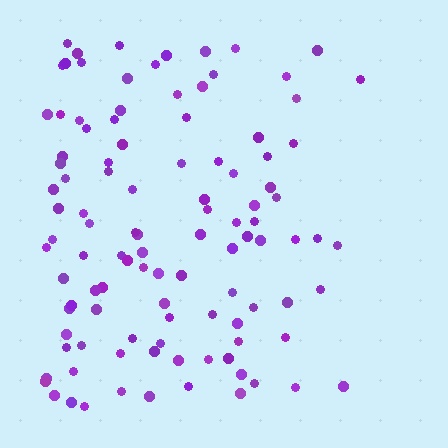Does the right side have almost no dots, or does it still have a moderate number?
Still a moderate number, just noticeably fewer than the left.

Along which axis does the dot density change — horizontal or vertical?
Horizontal.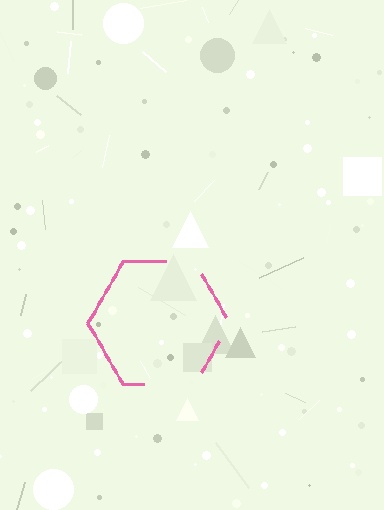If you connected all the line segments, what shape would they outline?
They would outline a hexagon.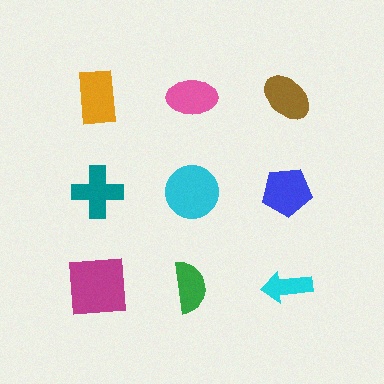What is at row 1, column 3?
A brown ellipse.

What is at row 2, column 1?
A teal cross.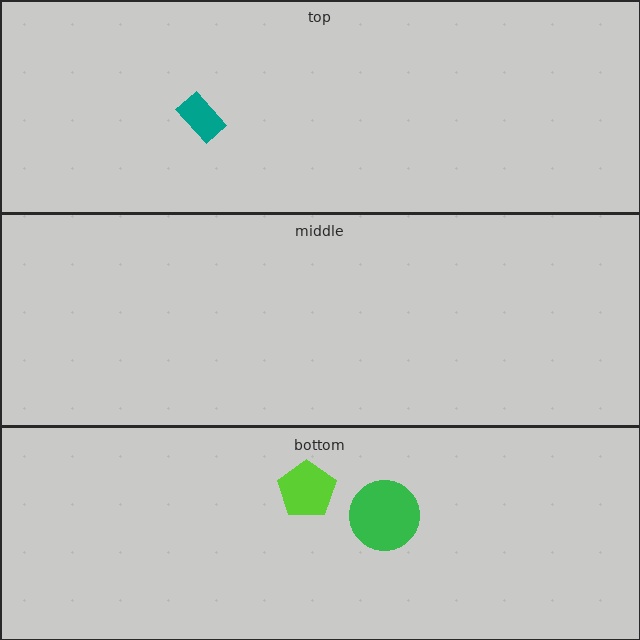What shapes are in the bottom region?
The green circle, the lime pentagon.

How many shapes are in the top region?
1.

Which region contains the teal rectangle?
The top region.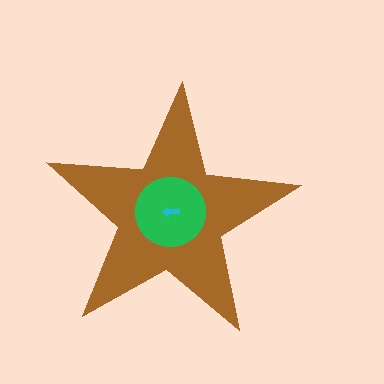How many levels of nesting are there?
3.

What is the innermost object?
The cyan arrow.